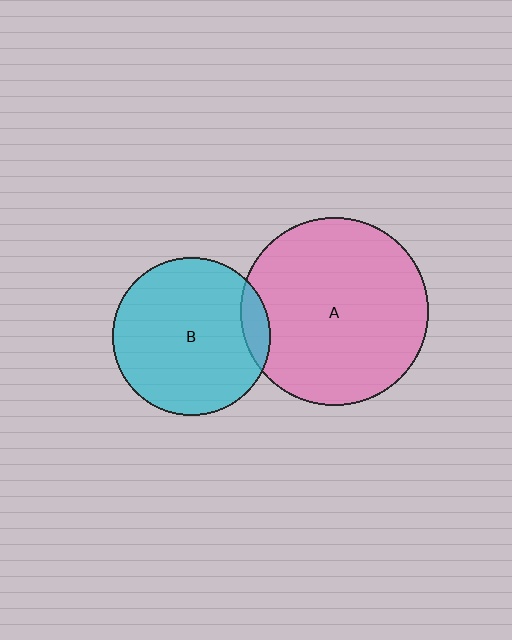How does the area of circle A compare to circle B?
Approximately 1.4 times.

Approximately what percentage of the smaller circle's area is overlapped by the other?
Approximately 10%.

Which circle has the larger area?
Circle A (pink).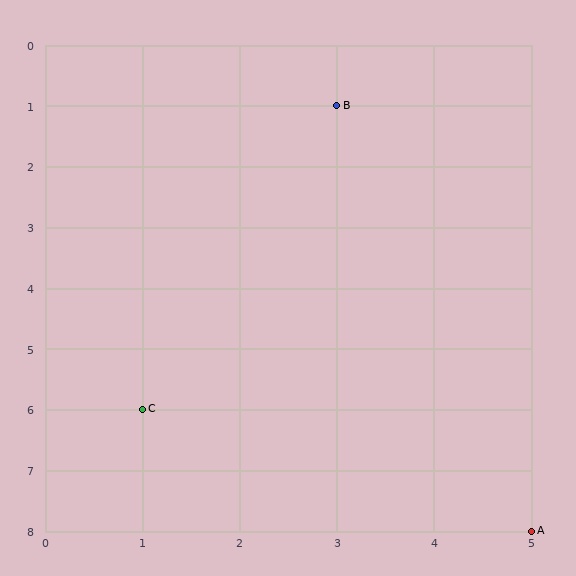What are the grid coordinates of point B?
Point B is at grid coordinates (3, 1).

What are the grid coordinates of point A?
Point A is at grid coordinates (5, 8).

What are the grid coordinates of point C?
Point C is at grid coordinates (1, 6).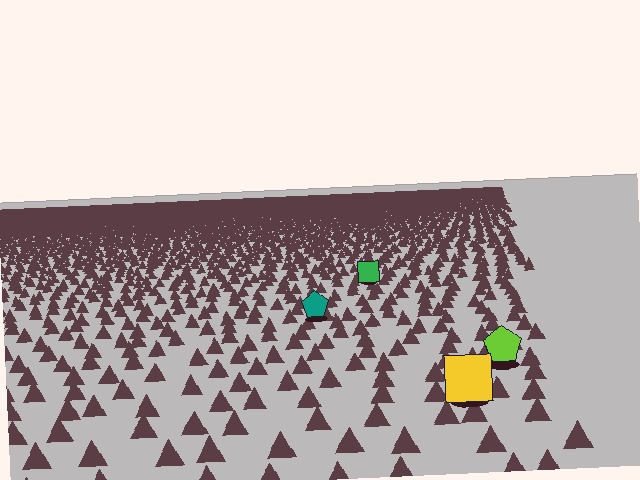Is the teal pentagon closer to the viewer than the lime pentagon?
No. The lime pentagon is closer — you can tell from the texture gradient: the ground texture is coarser near it.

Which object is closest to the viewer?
The yellow square is closest. The texture marks near it are larger and more spread out.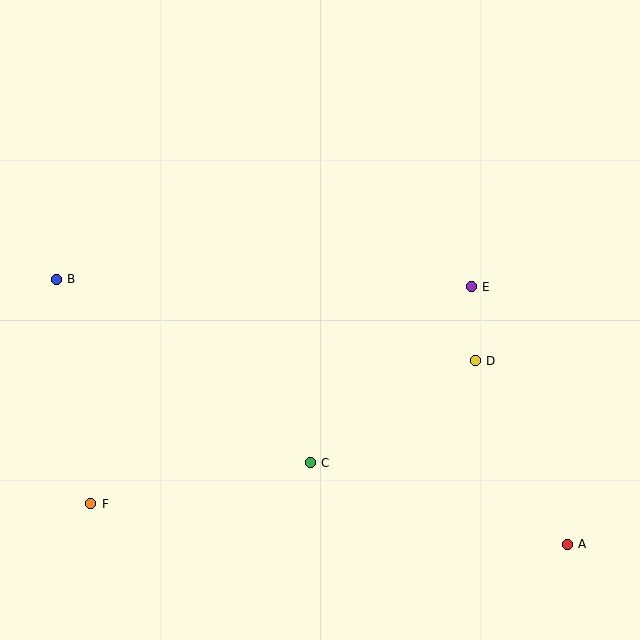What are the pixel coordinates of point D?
Point D is at (475, 361).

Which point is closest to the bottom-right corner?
Point A is closest to the bottom-right corner.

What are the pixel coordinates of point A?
Point A is at (567, 544).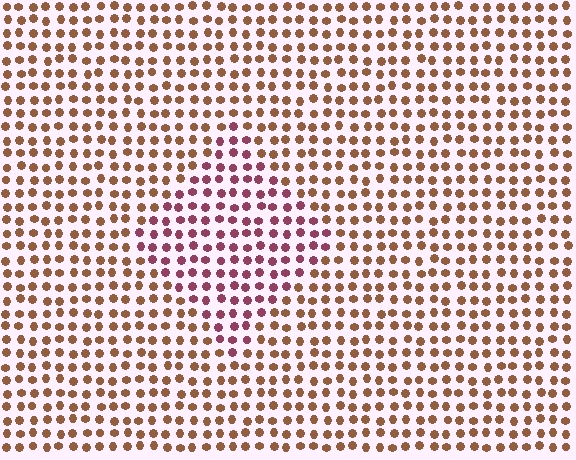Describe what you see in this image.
The image is filled with small brown elements in a uniform arrangement. A diamond-shaped region is visible where the elements are tinted to a slightly different hue, forming a subtle color boundary.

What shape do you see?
I see a diamond.